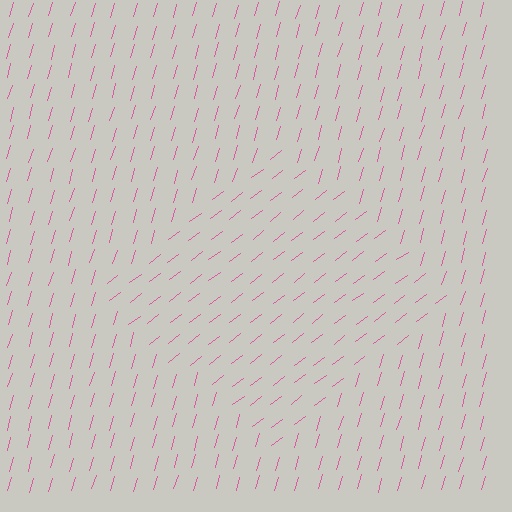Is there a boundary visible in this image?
Yes, there is a texture boundary formed by a change in line orientation.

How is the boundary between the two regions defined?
The boundary is defined purely by a change in line orientation (approximately 37 degrees difference). All lines are the same color and thickness.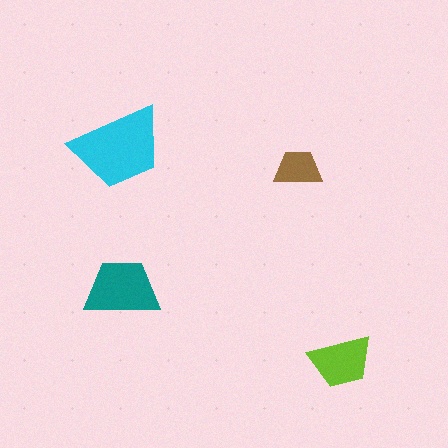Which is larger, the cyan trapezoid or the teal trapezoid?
The cyan one.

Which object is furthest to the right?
The lime trapezoid is rightmost.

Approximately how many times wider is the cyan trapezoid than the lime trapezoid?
About 1.5 times wider.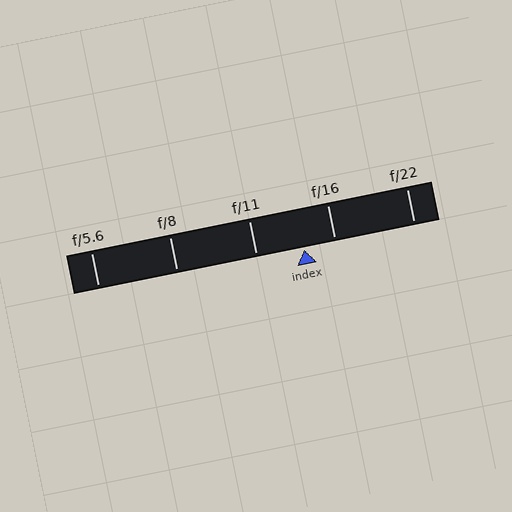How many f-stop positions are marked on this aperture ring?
There are 5 f-stop positions marked.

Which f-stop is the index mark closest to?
The index mark is closest to f/16.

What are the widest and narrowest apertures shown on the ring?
The widest aperture shown is f/5.6 and the narrowest is f/22.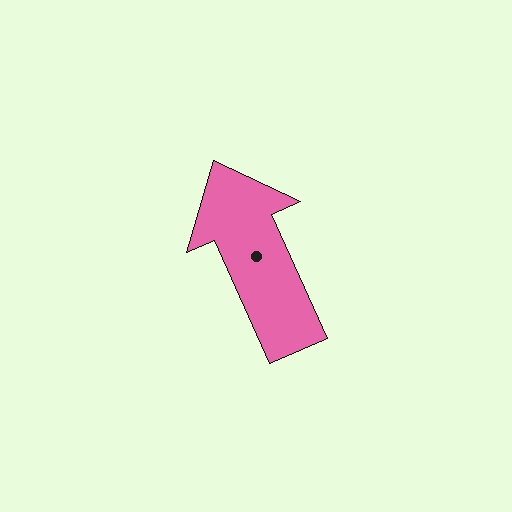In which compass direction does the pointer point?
Northwest.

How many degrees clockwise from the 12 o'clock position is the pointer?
Approximately 336 degrees.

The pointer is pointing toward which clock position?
Roughly 11 o'clock.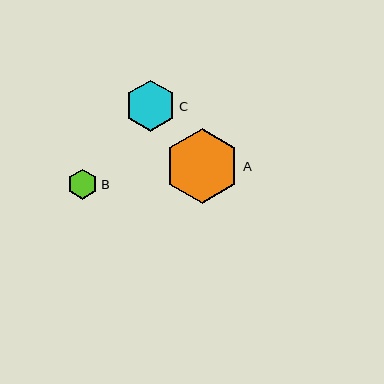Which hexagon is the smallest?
Hexagon B is the smallest with a size of approximately 30 pixels.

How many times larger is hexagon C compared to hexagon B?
Hexagon C is approximately 1.7 times the size of hexagon B.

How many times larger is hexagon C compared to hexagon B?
Hexagon C is approximately 1.7 times the size of hexagon B.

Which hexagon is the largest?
Hexagon A is the largest with a size of approximately 75 pixels.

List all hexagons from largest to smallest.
From largest to smallest: A, C, B.